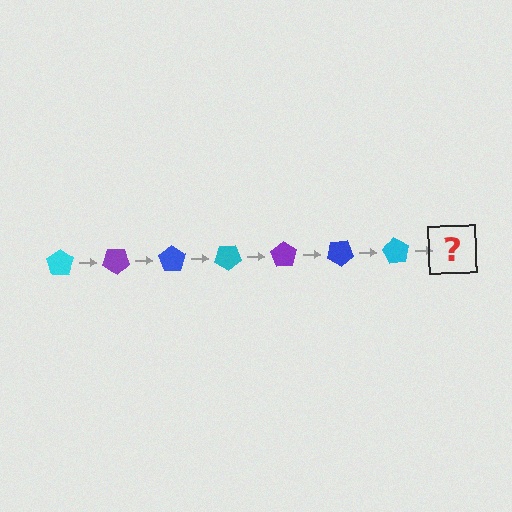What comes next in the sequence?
The next element should be a purple pentagon, rotated 245 degrees from the start.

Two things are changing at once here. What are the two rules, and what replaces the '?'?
The two rules are that it rotates 35 degrees each step and the color cycles through cyan, purple, and blue. The '?' should be a purple pentagon, rotated 245 degrees from the start.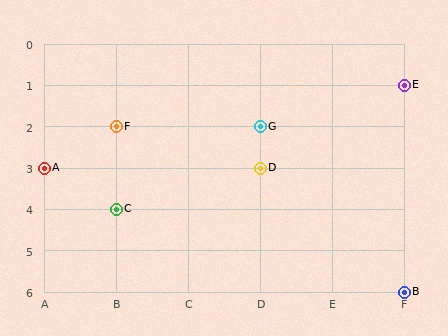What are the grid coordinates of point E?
Point E is at grid coordinates (F, 1).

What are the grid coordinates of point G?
Point G is at grid coordinates (D, 2).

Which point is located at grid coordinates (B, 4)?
Point C is at (B, 4).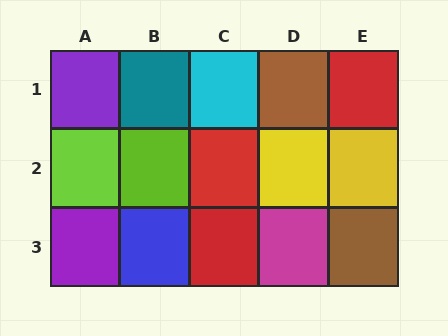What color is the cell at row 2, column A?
Lime.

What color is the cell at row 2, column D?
Yellow.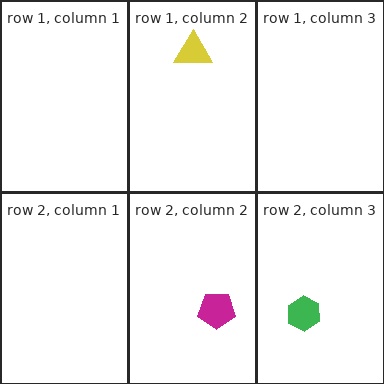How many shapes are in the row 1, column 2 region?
1.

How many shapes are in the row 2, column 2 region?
1.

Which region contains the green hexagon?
The row 2, column 3 region.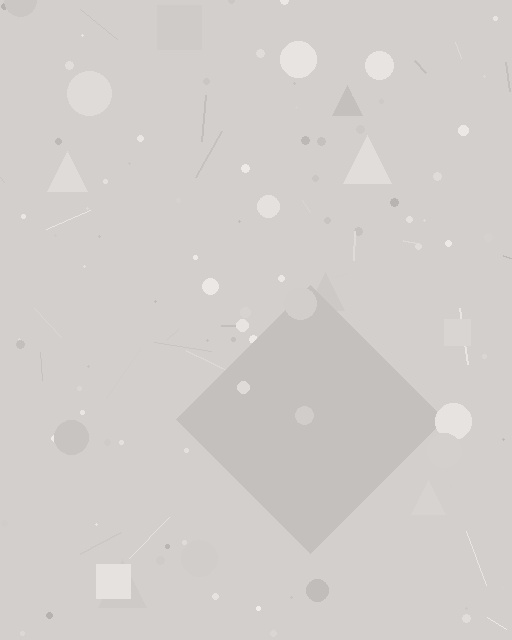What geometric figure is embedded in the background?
A diamond is embedded in the background.